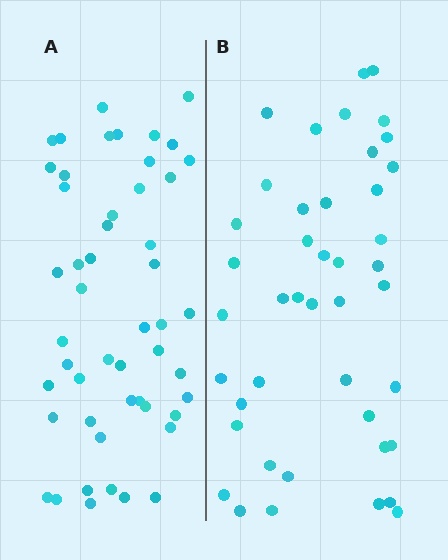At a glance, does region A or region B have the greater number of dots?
Region A (the left region) has more dots.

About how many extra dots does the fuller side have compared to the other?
Region A has roughly 8 or so more dots than region B.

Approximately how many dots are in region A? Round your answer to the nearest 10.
About 50 dots.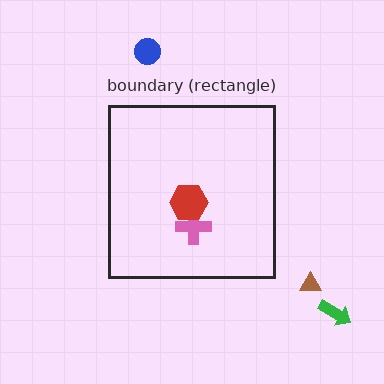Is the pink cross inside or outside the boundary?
Inside.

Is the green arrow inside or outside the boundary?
Outside.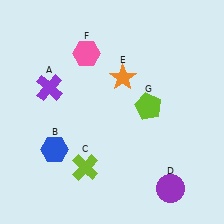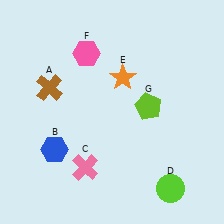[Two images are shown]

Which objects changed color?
A changed from purple to brown. C changed from lime to pink. D changed from purple to lime.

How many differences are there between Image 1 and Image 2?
There are 3 differences between the two images.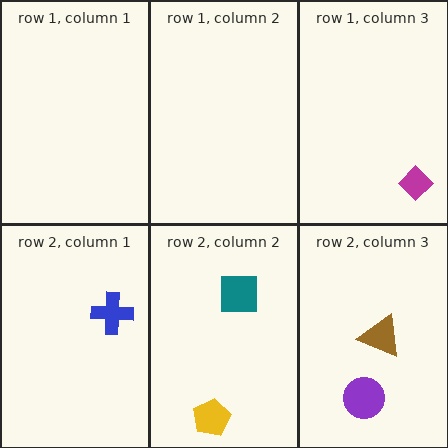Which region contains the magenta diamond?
The row 1, column 3 region.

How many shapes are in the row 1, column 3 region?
1.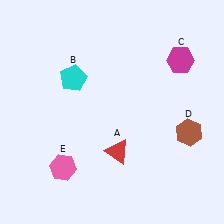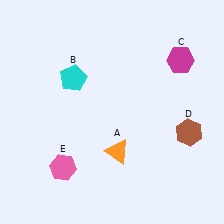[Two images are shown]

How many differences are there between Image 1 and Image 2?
There is 1 difference between the two images.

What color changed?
The triangle (A) changed from red in Image 1 to orange in Image 2.